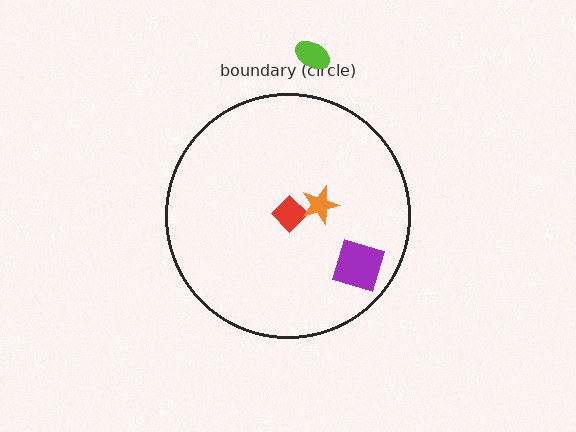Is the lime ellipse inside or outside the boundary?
Outside.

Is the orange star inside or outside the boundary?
Inside.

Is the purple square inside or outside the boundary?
Inside.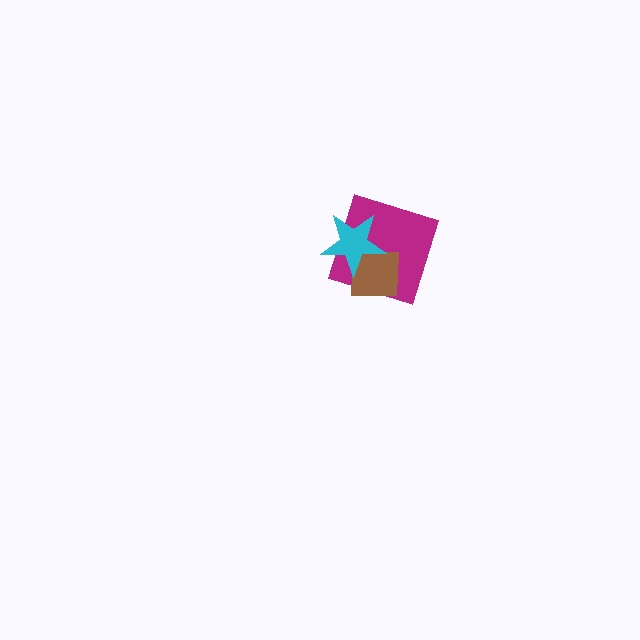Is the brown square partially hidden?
Yes, it is partially covered by another shape.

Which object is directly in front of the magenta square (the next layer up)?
The brown square is directly in front of the magenta square.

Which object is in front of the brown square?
The cyan star is in front of the brown square.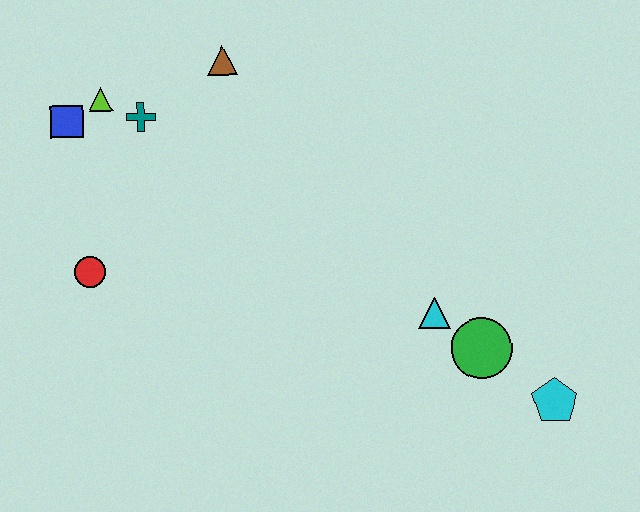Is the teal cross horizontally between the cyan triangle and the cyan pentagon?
No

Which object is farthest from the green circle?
The blue square is farthest from the green circle.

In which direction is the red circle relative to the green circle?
The red circle is to the left of the green circle.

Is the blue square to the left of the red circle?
Yes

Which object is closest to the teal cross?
The lime triangle is closest to the teal cross.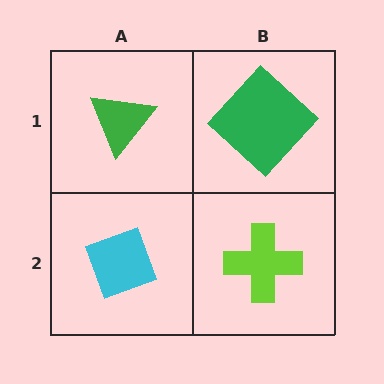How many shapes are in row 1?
2 shapes.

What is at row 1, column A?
A green triangle.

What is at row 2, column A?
A cyan diamond.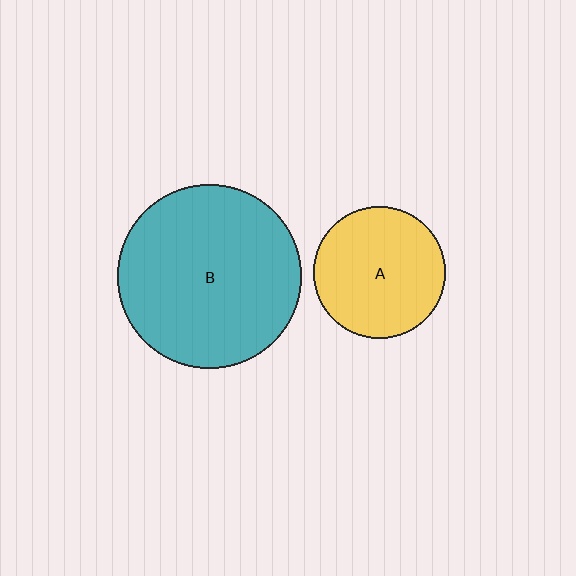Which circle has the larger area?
Circle B (teal).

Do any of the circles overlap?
No, none of the circles overlap.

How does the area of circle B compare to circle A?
Approximately 1.9 times.